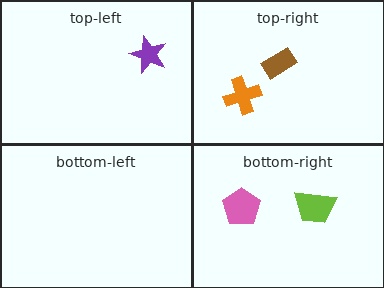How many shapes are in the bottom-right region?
2.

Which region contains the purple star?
The top-left region.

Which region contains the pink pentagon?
The bottom-right region.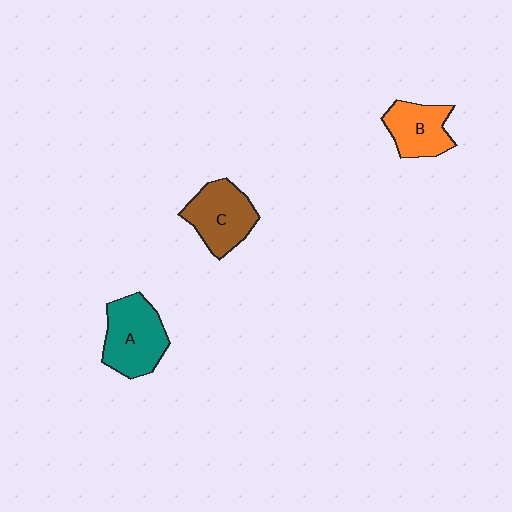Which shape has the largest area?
Shape A (teal).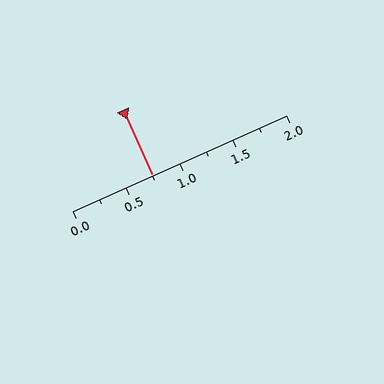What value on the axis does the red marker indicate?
The marker indicates approximately 0.75.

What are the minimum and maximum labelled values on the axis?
The axis runs from 0.0 to 2.0.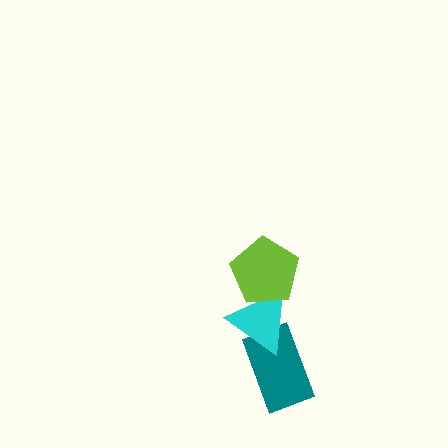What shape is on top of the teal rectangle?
The cyan triangle is on top of the teal rectangle.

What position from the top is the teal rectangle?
The teal rectangle is 3rd from the top.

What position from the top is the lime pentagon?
The lime pentagon is 1st from the top.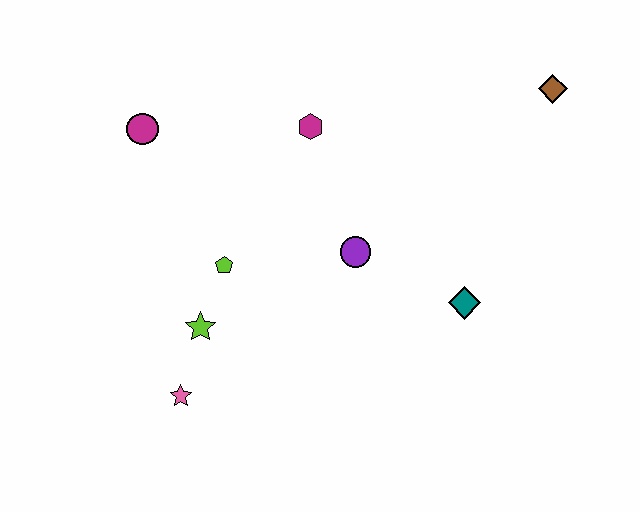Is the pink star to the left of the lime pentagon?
Yes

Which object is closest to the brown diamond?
The teal diamond is closest to the brown diamond.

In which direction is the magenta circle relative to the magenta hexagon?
The magenta circle is to the left of the magenta hexagon.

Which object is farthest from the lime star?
The brown diamond is farthest from the lime star.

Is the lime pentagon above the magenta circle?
No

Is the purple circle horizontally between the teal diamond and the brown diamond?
No